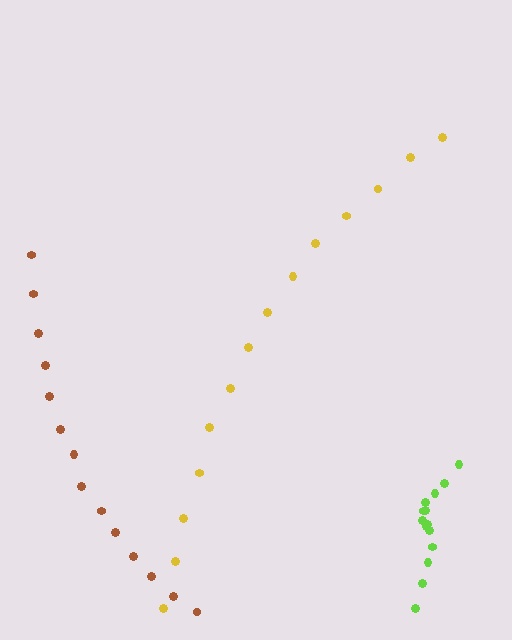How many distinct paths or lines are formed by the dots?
There are 3 distinct paths.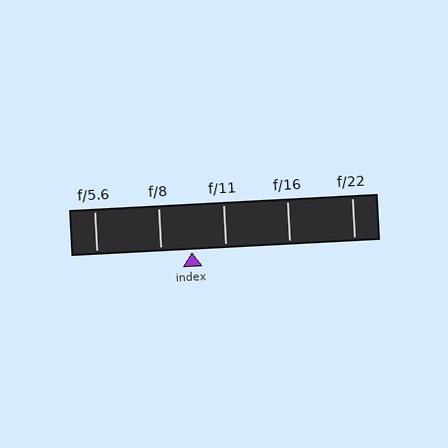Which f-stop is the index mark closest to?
The index mark is closest to f/8.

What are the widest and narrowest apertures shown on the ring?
The widest aperture shown is f/5.6 and the narrowest is f/22.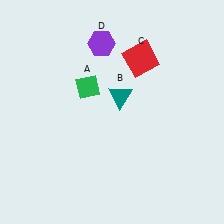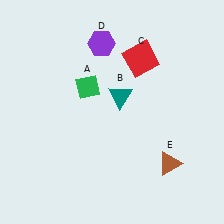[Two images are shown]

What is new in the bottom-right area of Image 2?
A brown triangle (E) was added in the bottom-right area of Image 2.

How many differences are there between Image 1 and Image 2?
There is 1 difference between the two images.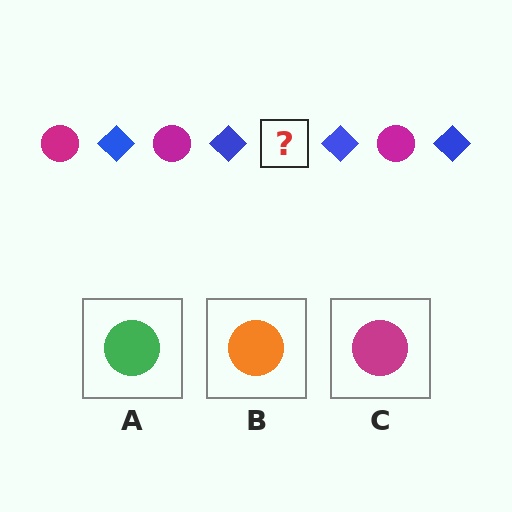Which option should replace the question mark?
Option C.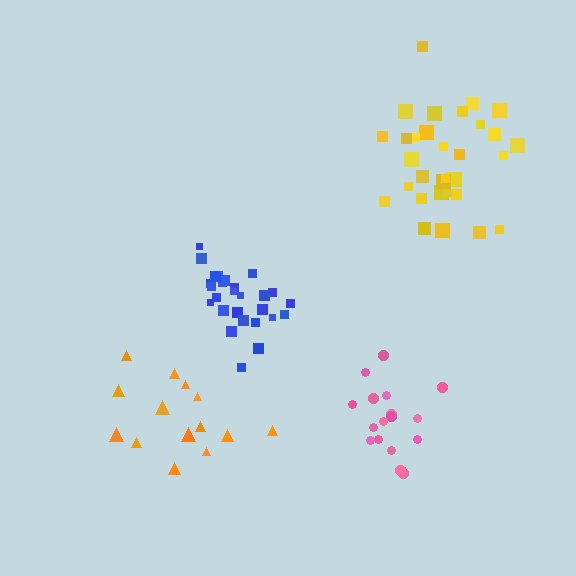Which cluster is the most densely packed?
Blue.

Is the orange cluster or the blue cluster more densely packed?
Blue.